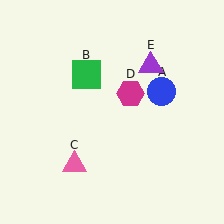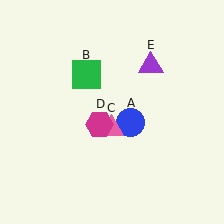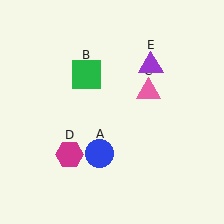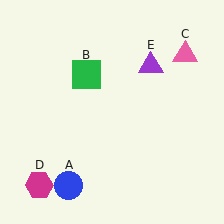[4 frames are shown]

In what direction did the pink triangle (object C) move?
The pink triangle (object C) moved up and to the right.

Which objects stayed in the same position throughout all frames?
Green square (object B) and purple triangle (object E) remained stationary.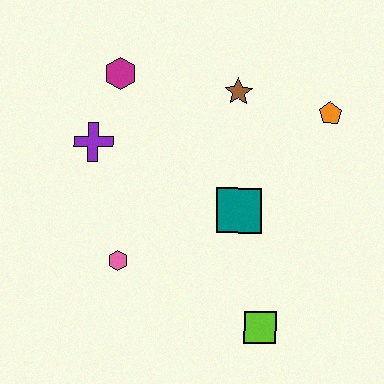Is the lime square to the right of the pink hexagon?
Yes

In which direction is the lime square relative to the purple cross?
The lime square is below the purple cross.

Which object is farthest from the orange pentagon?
The pink hexagon is farthest from the orange pentagon.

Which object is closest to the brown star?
The orange pentagon is closest to the brown star.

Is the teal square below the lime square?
No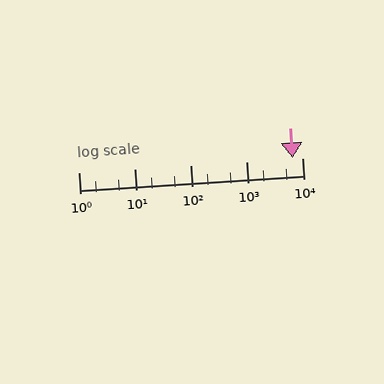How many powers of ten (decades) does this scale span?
The scale spans 4 decades, from 1 to 10000.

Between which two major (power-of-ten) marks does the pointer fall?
The pointer is between 1000 and 10000.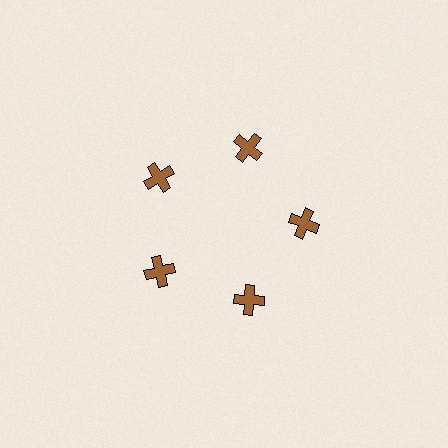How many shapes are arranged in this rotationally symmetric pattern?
There are 5 shapes, arranged in 5 groups of 1.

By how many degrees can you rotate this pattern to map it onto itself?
The pattern maps onto itself every 72 degrees of rotation.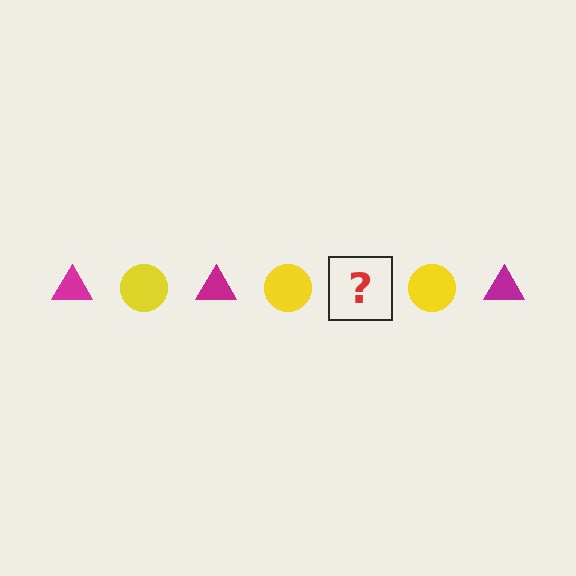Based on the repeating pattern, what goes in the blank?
The blank should be a magenta triangle.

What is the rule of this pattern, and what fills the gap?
The rule is that the pattern alternates between magenta triangle and yellow circle. The gap should be filled with a magenta triangle.